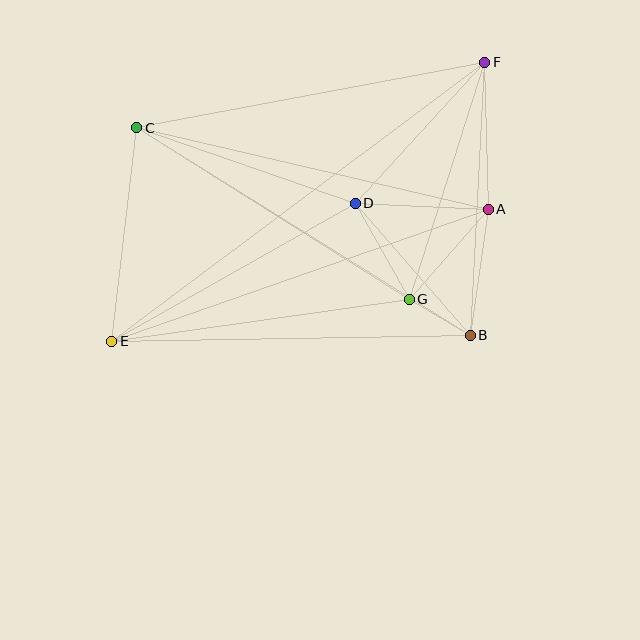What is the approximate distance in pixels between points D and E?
The distance between D and E is approximately 280 pixels.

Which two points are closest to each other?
Points B and G are closest to each other.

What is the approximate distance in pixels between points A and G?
The distance between A and G is approximately 120 pixels.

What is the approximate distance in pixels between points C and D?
The distance between C and D is approximately 231 pixels.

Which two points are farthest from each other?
Points E and F are farthest from each other.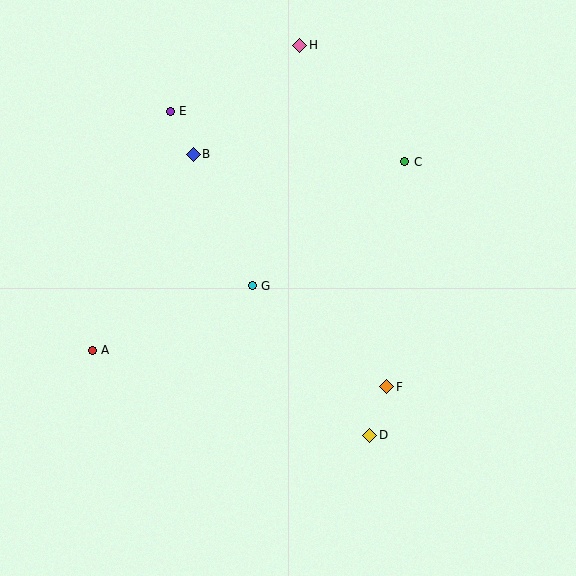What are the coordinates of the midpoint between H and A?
The midpoint between H and A is at (196, 198).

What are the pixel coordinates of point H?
Point H is at (300, 45).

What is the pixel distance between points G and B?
The distance between G and B is 144 pixels.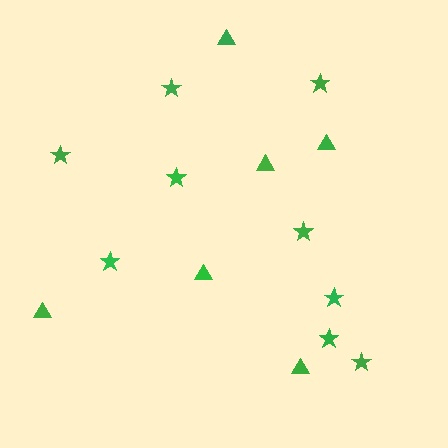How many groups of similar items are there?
There are 2 groups: one group of triangles (6) and one group of stars (9).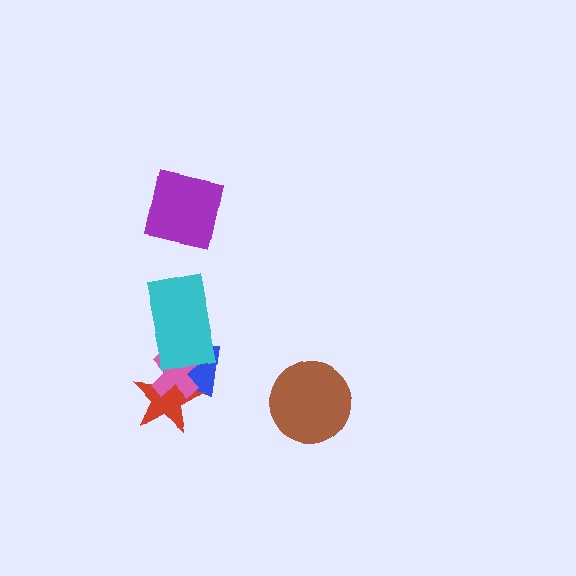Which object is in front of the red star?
The pink cross is in front of the red star.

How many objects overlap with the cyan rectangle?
2 objects overlap with the cyan rectangle.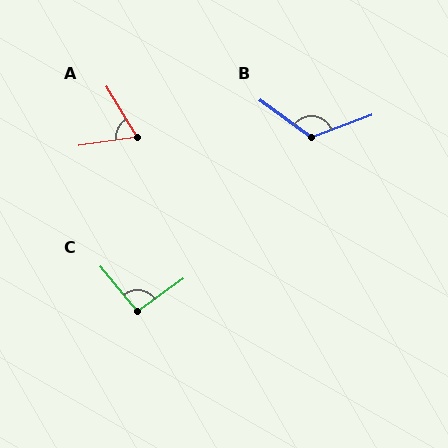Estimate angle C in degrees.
Approximately 94 degrees.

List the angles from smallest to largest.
A (67°), C (94°), B (124°).